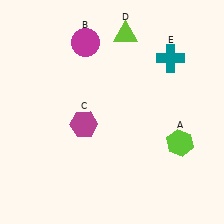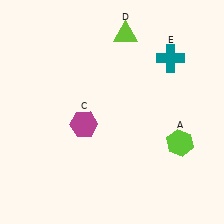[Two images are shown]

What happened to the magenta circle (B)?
The magenta circle (B) was removed in Image 2. It was in the top-left area of Image 1.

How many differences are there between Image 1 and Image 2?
There is 1 difference between the two images.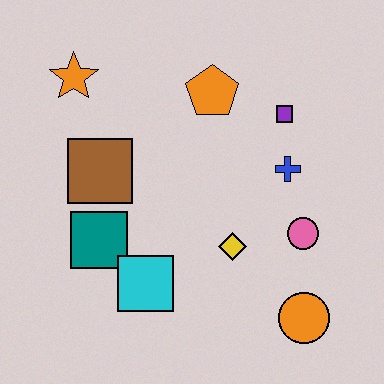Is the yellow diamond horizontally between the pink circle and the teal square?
Yes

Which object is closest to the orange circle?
The pink circle is closest to the orange circle.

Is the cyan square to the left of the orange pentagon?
Yes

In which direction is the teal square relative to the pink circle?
The teal square is to the left of the pink circle.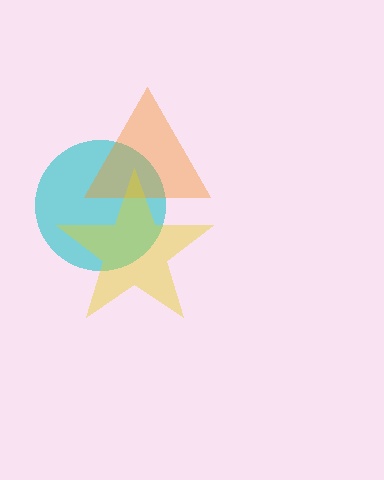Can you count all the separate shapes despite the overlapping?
Yes, there are 3 separate shapes.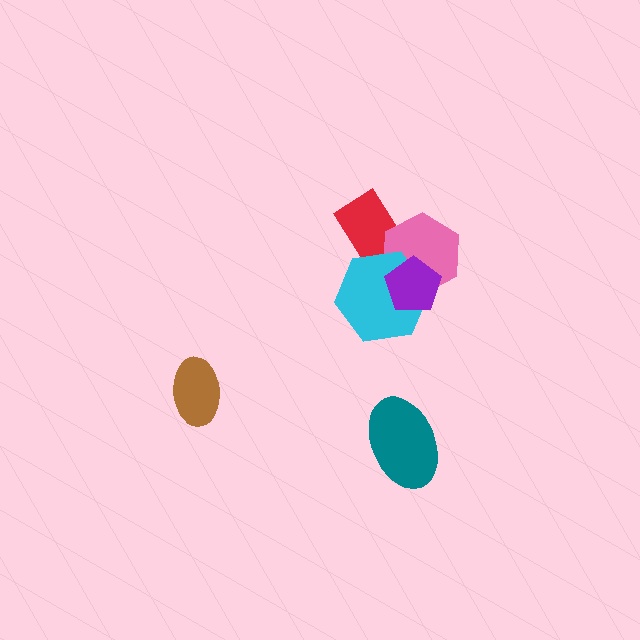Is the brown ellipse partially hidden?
No, no other shape covers it.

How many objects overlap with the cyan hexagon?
3 objects overlap with the cyan hexagon.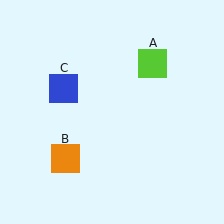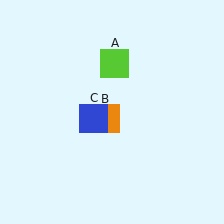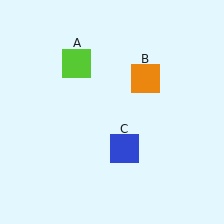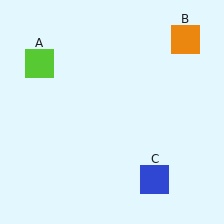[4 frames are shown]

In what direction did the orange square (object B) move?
The orange square (object B) moved up and to the right.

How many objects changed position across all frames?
3 objects changed position: lime square (object A), orange square (object B), blue square (object C).